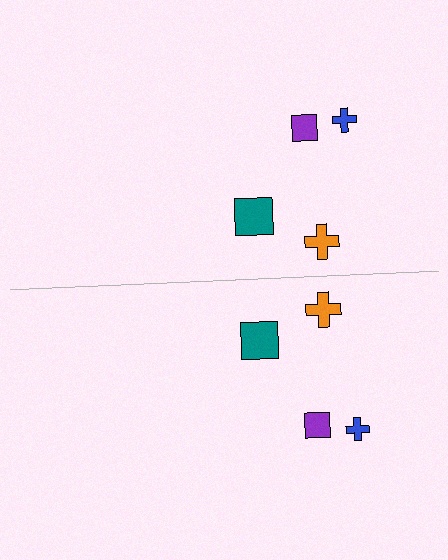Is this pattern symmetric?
Yes, this pattern has bilateral (reflection) symmetry.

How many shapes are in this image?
There are 8 shapes in this image.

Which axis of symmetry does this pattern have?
The pattern has a horizontal axis of symmetry running through the center of the image.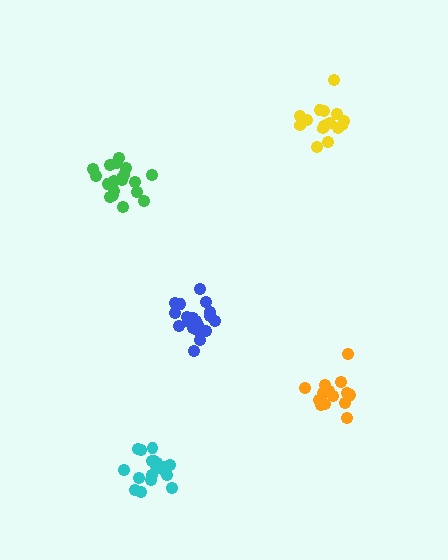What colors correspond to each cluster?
The clusters are colored: blue, orange, cyan, yellow, green.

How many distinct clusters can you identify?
There are 5 distinct clusters.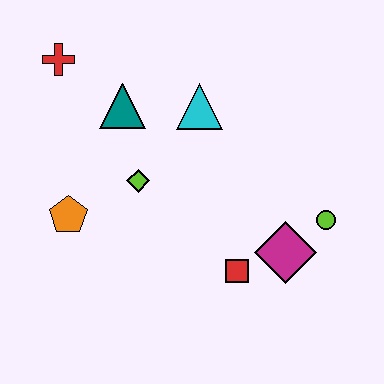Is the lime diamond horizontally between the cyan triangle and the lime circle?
No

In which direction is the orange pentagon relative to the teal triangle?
The orange pentagon is below the teal triangle.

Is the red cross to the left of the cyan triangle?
Yes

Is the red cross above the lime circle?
Yes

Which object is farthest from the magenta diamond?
The red cross is farthest from the magenta diamond.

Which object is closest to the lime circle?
The magenta diamond is closest to the lime circle.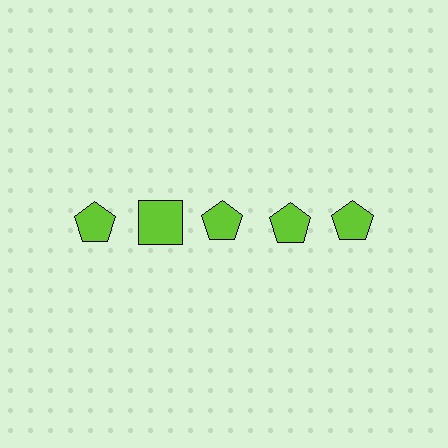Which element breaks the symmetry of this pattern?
The lime square in the top row, second from left column breaks the symmetry. All other shapes are lime pentagons.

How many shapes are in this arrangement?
There are 5 shapes arranged in a grid pattern.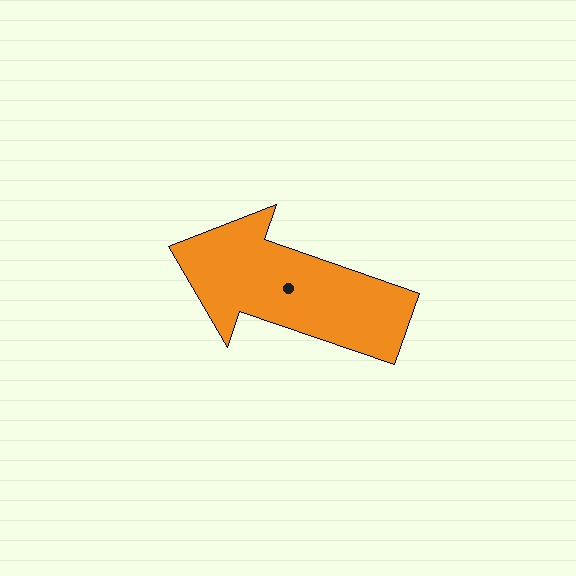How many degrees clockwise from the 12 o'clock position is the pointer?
Approximately 289 degrees.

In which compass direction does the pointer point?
West.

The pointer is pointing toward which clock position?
Roughly 10 o'clock.